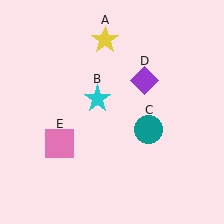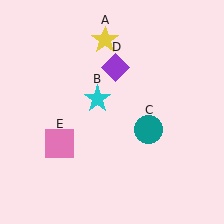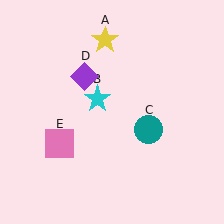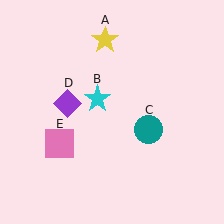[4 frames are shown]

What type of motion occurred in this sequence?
The purple diamond (object D) rotated counterclockwise around the center of the scene.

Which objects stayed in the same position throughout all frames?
Yellow star (object A) and cyan star (object B) and teal circle (object C) and pink square (object E) remained stationary.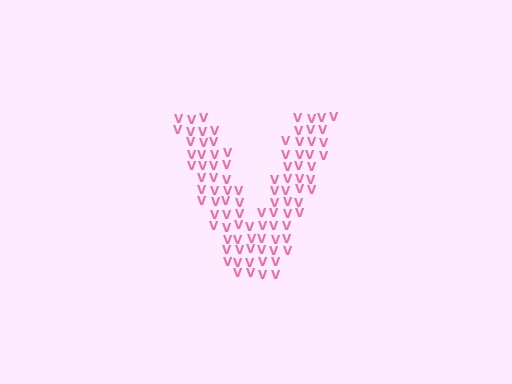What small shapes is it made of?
It is made of small letter V's.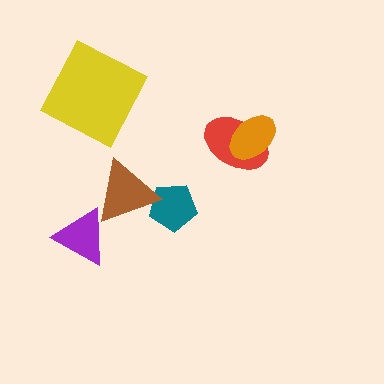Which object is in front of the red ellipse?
The orange ellipse is in front of the red ellipse.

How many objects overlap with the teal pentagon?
1 object overlaps with the teal pentagon.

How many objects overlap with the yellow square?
0 objects overlap with the yellow square.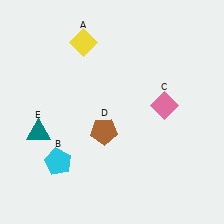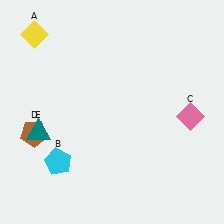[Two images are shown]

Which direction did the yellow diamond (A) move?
The yellow diamond (A) moved left.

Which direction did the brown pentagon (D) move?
The brown pentagon (D) moved left.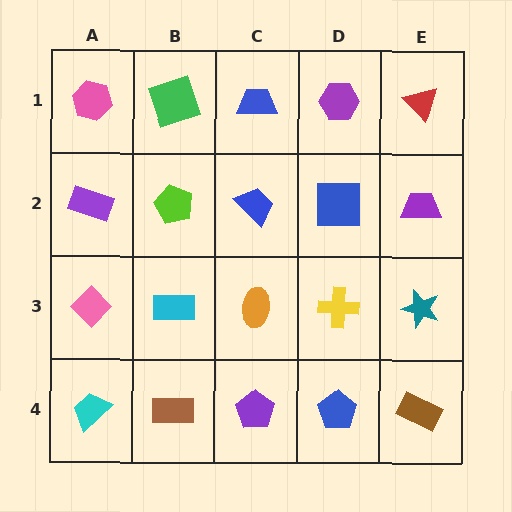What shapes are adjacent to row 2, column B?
A green square (row 1, column B), a cyan rectangle (row 3, column B), a purple rectangle (row 2, column A), a blue trapezoid (row 2, column C).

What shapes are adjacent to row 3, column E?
A purple trapezoid (row 2, column E), a brown rectangle (row 4, column E), a yellow cross (row 3, column D).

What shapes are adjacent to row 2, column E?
A red triangle (row 1, column E), a teal star (row 3, column E), a blue square (row 2, column D).